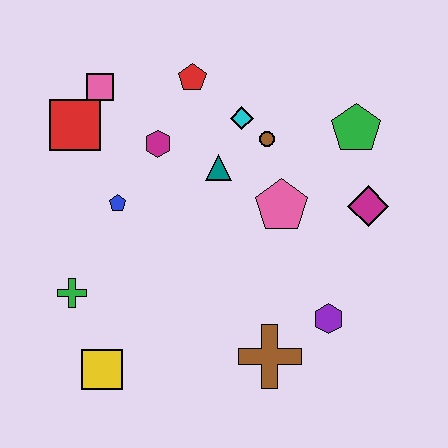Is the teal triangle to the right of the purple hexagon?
No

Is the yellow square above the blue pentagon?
No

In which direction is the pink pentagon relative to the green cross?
The pink pentagon is to the right of the green cross.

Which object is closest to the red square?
The pink square is closest to the red square.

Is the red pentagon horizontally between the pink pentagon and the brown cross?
No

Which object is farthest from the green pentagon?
The yellow square is farthest from the green pentagon.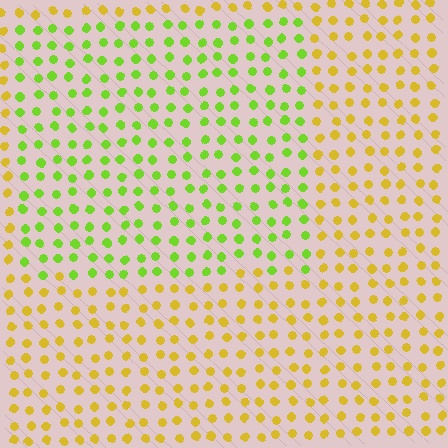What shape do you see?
I see a rectangle.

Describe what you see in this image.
The image is filled with small yellow elements in a uniform arrangement. A rectangle-shaped region is visible where the elements are tinted to a slightly different hue, forming a subtle color boundary.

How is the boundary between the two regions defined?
The boundary is defined purely by a slight shift in hue (about 46 degrees). Spacing, size, and orientation are identical on both sides.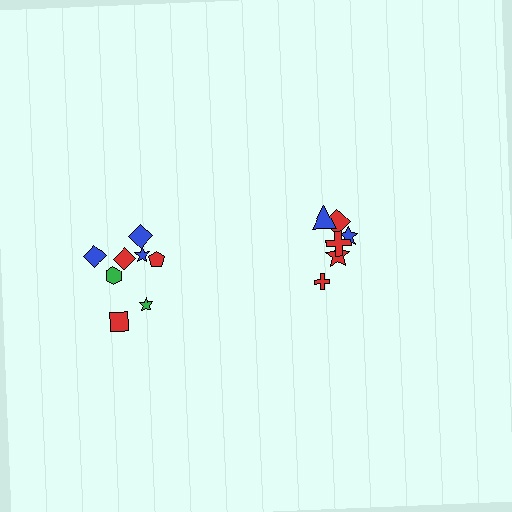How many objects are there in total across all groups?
There are 14 objects.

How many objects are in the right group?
There are 6 objects.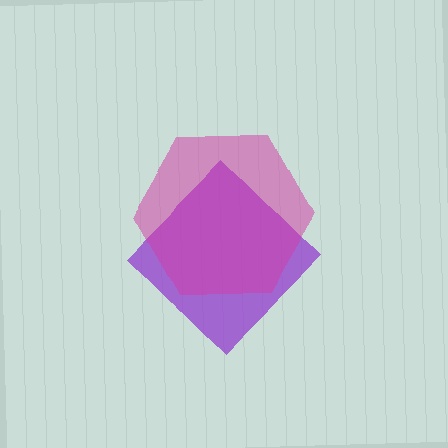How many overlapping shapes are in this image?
There are 2 overlapping shapes in the image.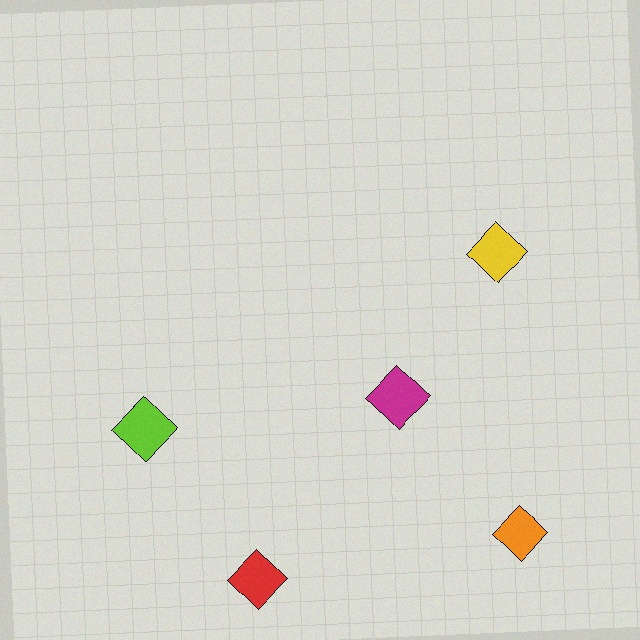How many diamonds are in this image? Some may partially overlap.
There are 5 diamonds.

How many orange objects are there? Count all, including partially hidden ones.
There is 1 orange object.